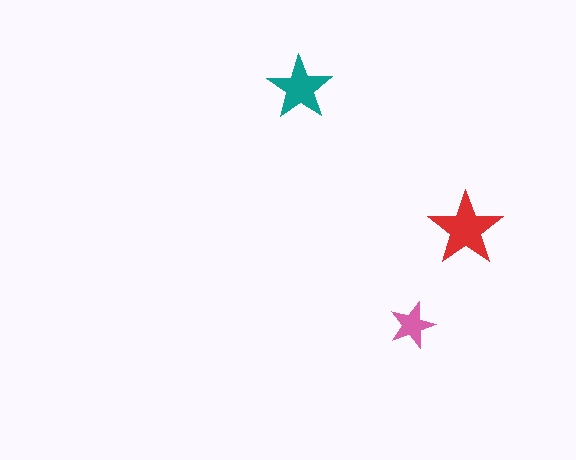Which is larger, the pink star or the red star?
The red one.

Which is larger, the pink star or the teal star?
The teal one.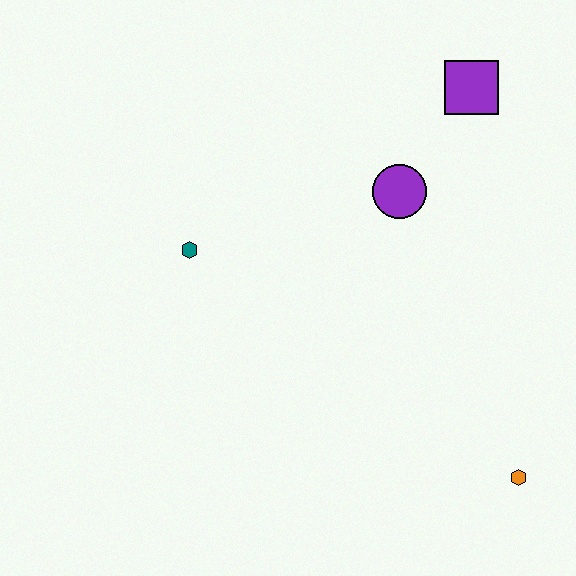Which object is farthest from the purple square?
The orange hexagon is farthest from the purple square.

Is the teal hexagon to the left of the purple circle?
Yes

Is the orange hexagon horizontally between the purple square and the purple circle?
No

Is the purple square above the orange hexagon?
Yes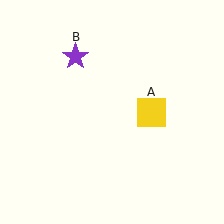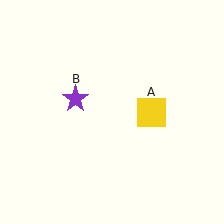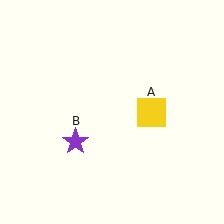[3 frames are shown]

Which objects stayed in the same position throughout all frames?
Yellow square (object A) remained stationary.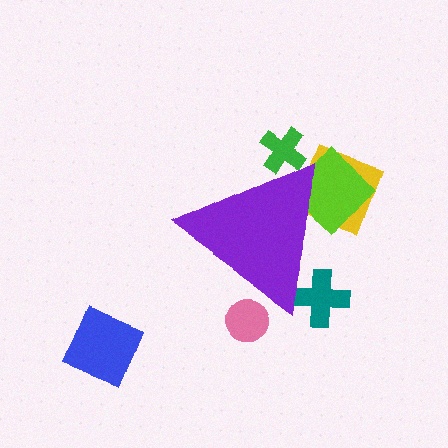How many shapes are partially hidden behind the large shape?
5 shapes are partially hidden.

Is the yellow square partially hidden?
Yes, the yellow square is partially hidden behind the purple triangle.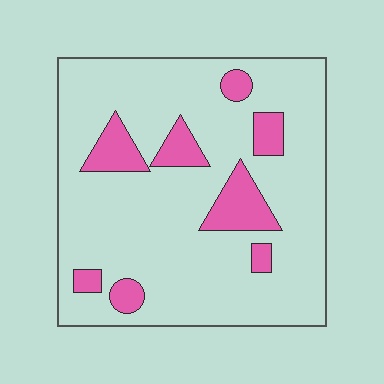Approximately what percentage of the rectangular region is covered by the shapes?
Approximately 15%.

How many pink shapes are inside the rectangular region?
8.